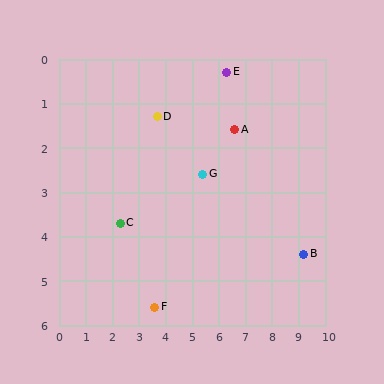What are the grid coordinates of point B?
Point B is at approximately (9.2, 4.4).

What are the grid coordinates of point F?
Point F is at approximately (3.6, 5.6).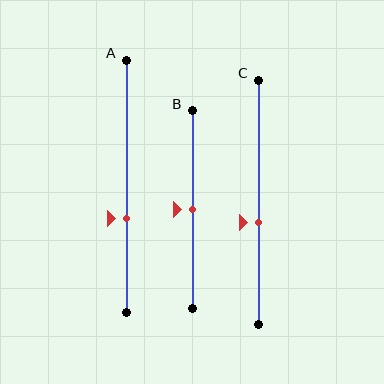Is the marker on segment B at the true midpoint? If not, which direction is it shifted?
Yes, the marker on segment B is at the true midpoint.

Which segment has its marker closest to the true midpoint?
Segment B has its marker closest to the true midpoint.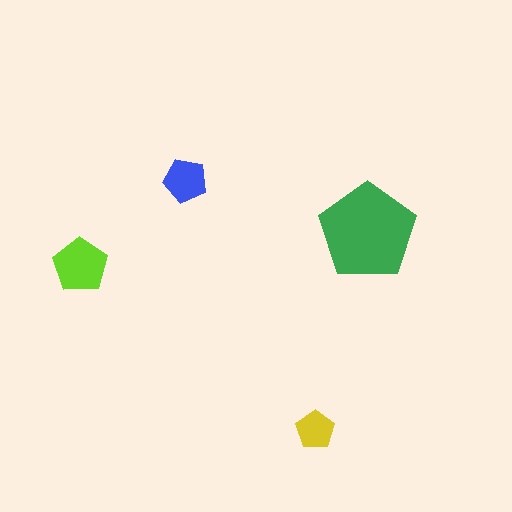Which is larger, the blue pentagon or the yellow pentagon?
The blue one.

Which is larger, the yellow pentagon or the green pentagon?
The green one.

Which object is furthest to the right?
The green pentagon is rightmost.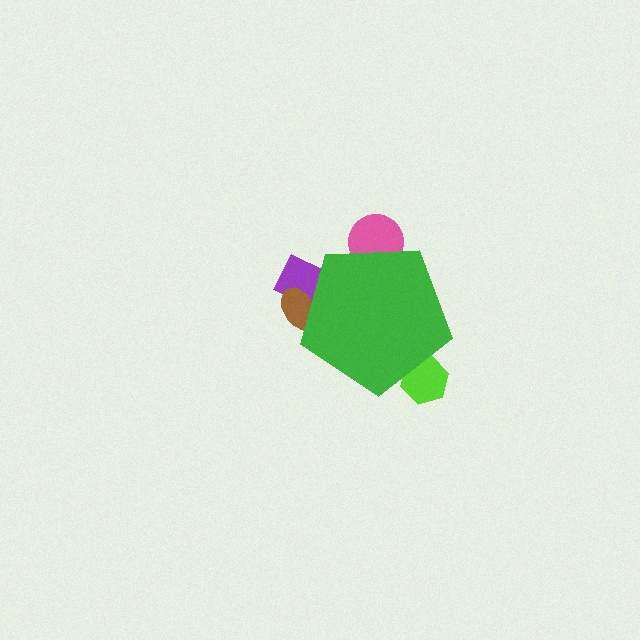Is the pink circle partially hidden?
Yes, the pink circle is partially hidden behind the green pentagon.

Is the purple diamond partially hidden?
Yes, the purple diamond is partially hidden behind the green pentagon.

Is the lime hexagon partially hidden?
Yes, the lime hexagon is partially hidden behind the green pentagon.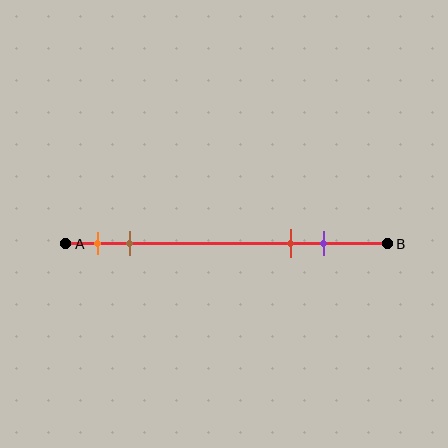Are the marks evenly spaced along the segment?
No, the marks are not evenly spaced.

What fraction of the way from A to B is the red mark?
The red mark is approximately 70% (0.7) of the way from A to B.